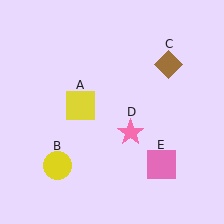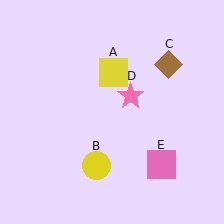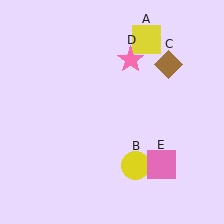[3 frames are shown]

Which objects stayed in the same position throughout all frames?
Brown diamond (object C) and pink square (object E) remained stationary.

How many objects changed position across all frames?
3 objects changed position: yellow square (object A), yellow circle (object B), pink star (object D).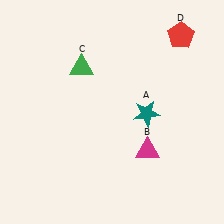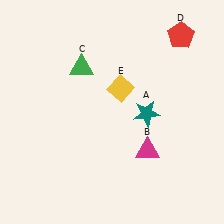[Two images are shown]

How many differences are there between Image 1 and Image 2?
There is 1 difference between the two images.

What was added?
A yellow diamond (E) was added in Image 2.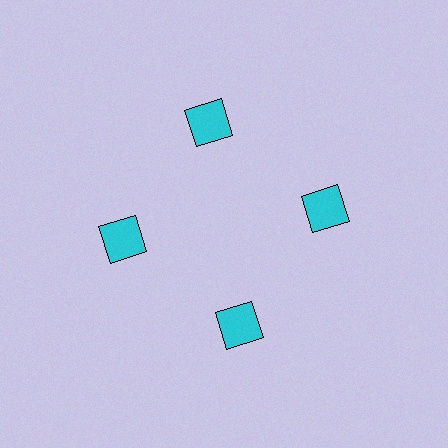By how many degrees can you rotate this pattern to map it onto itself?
The pattern maps onto itself every 90 degrees of rotation.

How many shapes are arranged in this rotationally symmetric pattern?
There are 4 shapes, arranged in 4 groups of 1.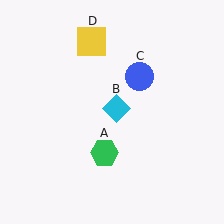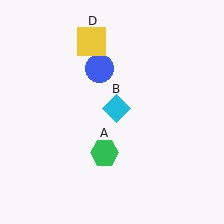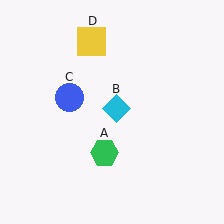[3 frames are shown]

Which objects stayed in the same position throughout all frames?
Green hexagon (object A) and cyan diamond (object B) and yellow square (object D) remained stationary.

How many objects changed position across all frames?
1 object changed position: blue circle (object C).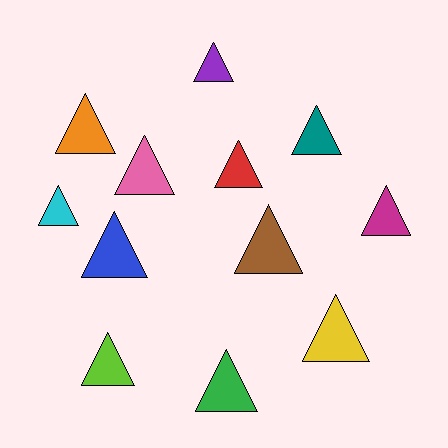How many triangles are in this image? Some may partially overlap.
There are 12 triangles.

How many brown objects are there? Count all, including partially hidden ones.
There is 1 brown object.